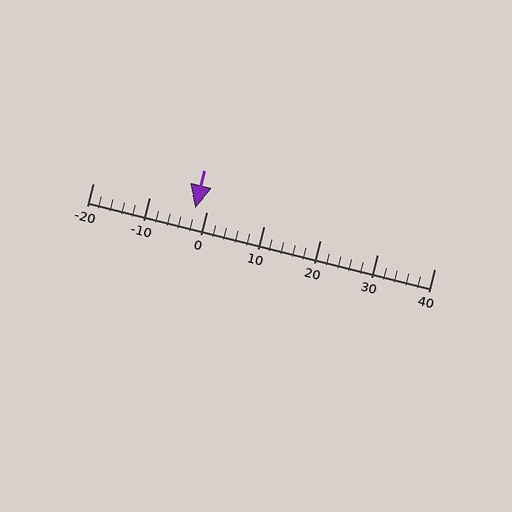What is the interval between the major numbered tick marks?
The major tick marks are spaced 10 units apart.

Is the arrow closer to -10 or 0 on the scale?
The arrow is closer to 0.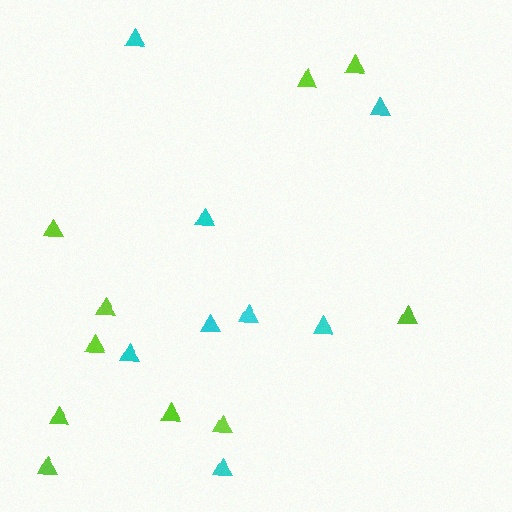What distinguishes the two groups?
There are 2 groups: one group of lime triangles (10) and one group of cyan triangles (8).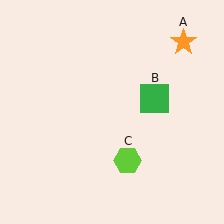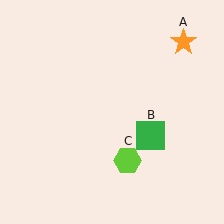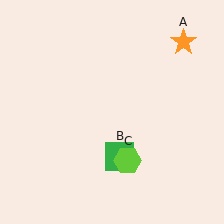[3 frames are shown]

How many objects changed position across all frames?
1 object changed position: green square (object B).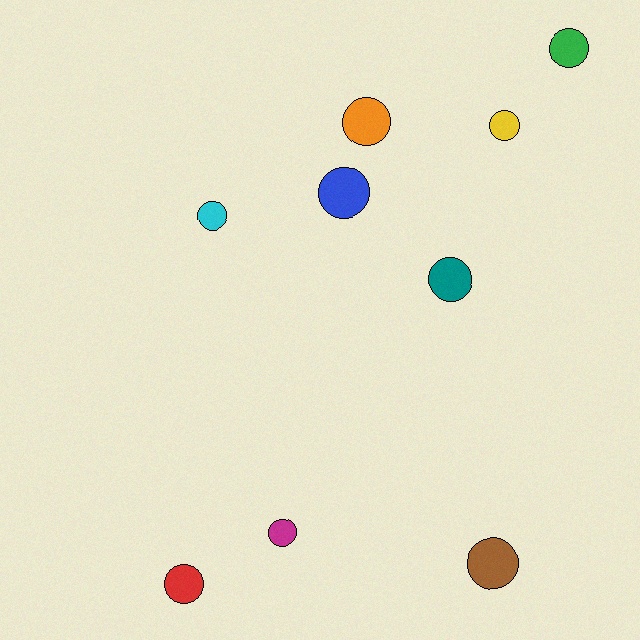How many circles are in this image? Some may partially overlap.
There are 9 circles.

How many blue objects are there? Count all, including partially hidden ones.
There is 1 blue object.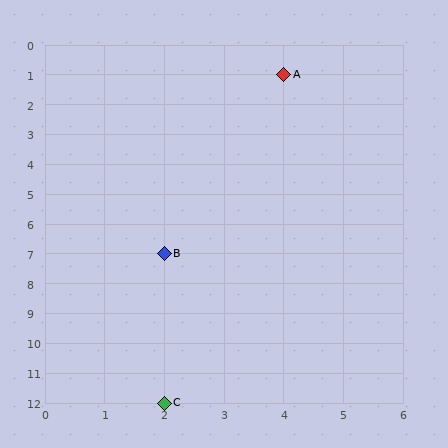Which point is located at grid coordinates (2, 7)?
Point B is at (2, 7).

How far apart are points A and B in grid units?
Points A and B are 2 columns and 6 rows apart (about 6.3 grid units diagonally).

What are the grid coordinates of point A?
Point A is at grid coordinates (4, 1).